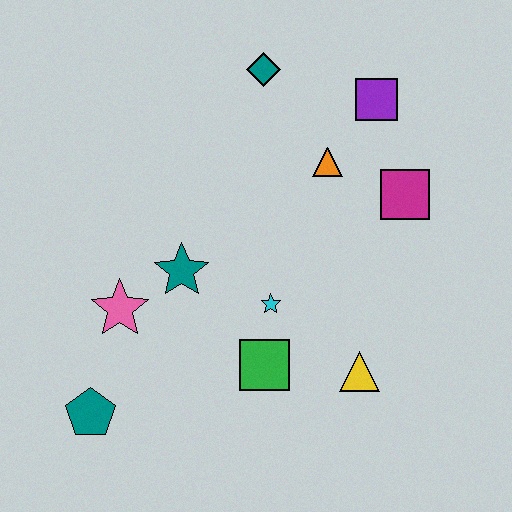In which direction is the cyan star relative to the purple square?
The cyan star is below the purple square.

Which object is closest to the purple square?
The orange triangle is closest to the purple square.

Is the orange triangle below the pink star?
No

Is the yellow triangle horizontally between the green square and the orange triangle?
No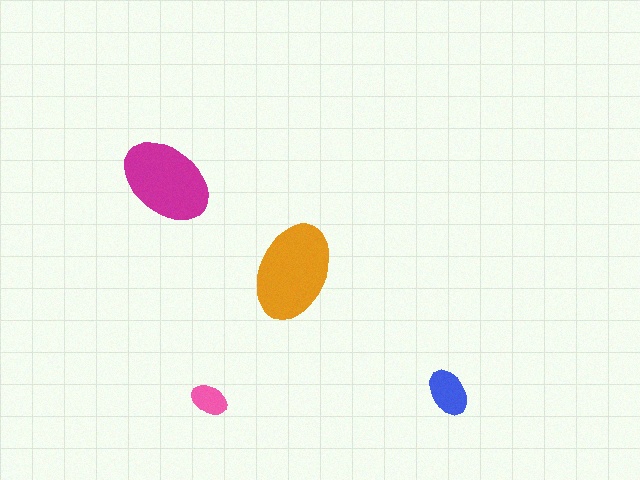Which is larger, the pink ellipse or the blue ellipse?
The blue one.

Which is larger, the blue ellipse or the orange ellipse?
The orange one.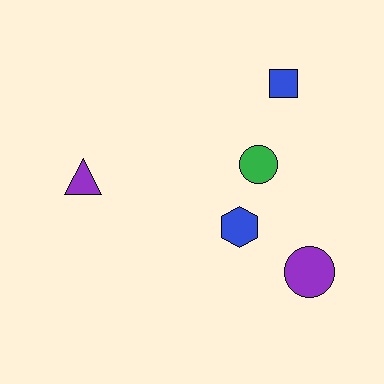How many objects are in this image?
There are 5 objects.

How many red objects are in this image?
There are no red objects.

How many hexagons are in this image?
There is 1 hexagon.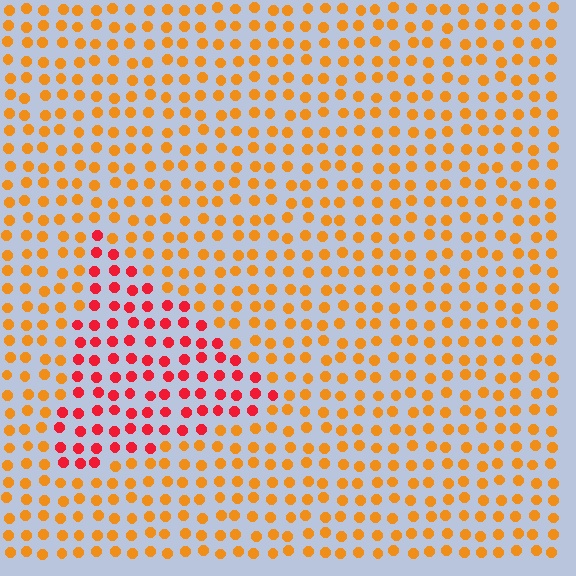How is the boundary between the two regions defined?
The boundary is defined purely by a slight shift in hue (about 40 degrees). Spacing, size, and orientation are identical on both sides.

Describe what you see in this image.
The image is filled with small orange elements in a uniform arrangement. A triangle-shaped region is visible where the elements are tinted to a slightly different hue, forming a subtle color boundary.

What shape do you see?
I see a triangle.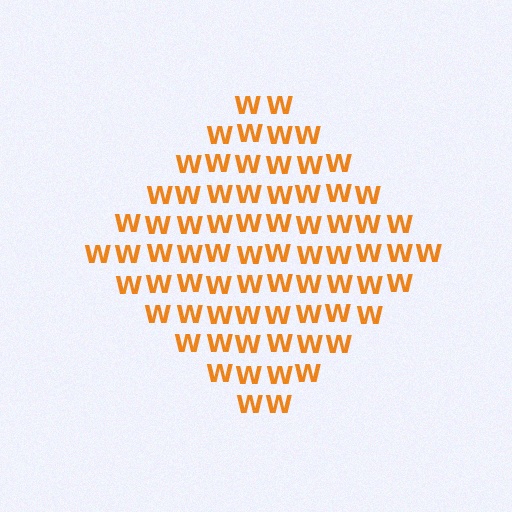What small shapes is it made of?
It is made of small letter W's.